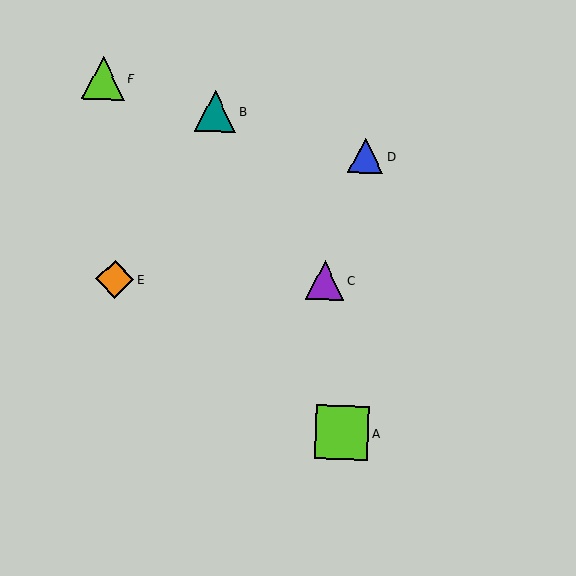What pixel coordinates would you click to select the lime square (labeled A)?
Click at (342, 433) to select the lime square A.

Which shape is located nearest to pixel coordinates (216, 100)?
The teal triangle (labeled B) at (215, 112) is nearest to that location.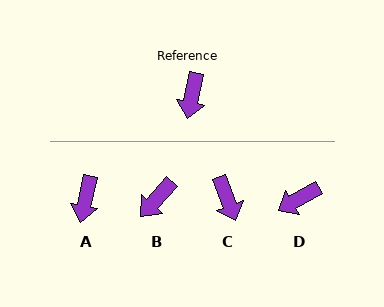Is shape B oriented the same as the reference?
No, it is off by about 30 degrees.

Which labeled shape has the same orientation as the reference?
A.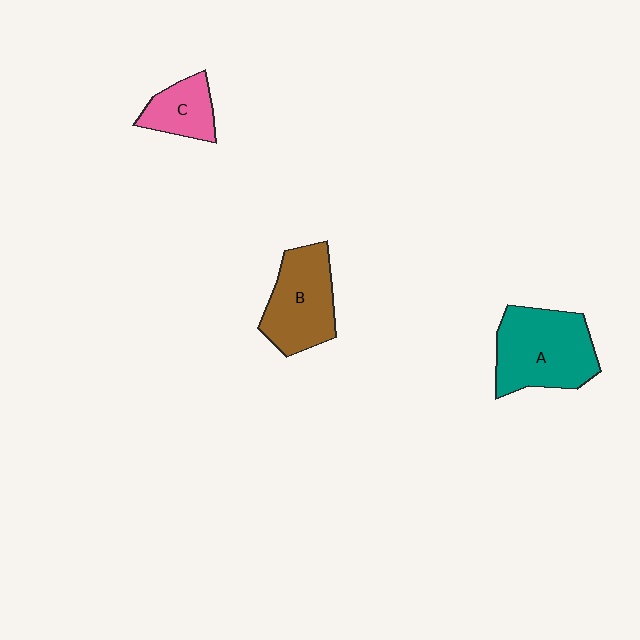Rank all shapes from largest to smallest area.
From largest to smallest: A (teal), B (brown), C (pink).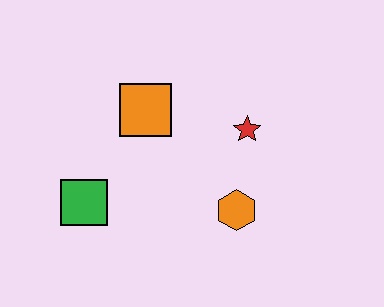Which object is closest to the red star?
The orange hexagon is closest to the red star.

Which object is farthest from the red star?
The green square is farthest from the red star.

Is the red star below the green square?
No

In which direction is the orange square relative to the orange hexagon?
The orange square is above the orange hexagon.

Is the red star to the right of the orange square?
Yes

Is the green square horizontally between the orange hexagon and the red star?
No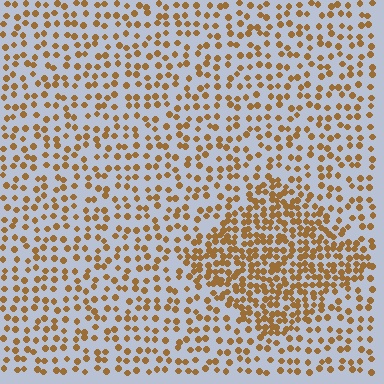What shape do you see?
I see a diamond.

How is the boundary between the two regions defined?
The boundary is defined by a change in element density (approximately 2.1x ratio). All elements are the same color, size, and shape.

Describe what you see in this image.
The image contains small brown elements arranged at two different densities. A diamond-shaped region is visible where the elements are more densely packed than the surrounding area.